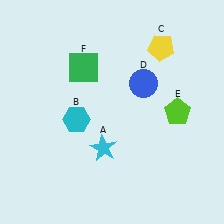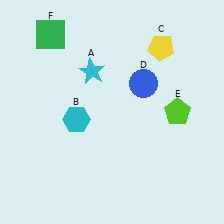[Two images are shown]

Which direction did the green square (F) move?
The green square (F) moved up.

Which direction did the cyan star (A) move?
The cyan star (A) moved up.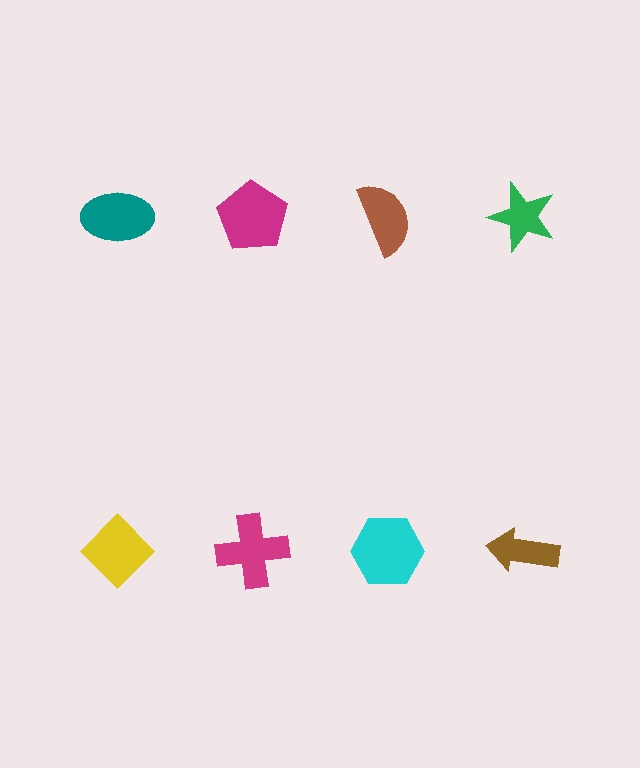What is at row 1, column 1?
A teal ellipse.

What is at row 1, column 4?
A green star.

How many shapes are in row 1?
4 shapes.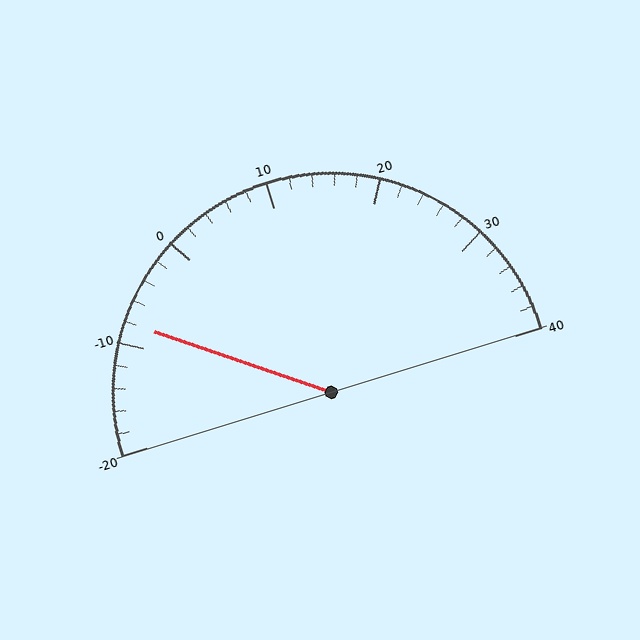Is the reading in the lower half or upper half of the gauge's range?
The reading is in the lower half of the range (-20 to 40).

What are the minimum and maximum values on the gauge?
The gauge ranges from -20 to 40.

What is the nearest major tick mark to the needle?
The nearest major tick mark is -10.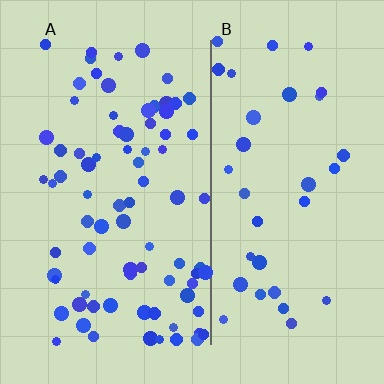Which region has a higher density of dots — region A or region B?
A (the left).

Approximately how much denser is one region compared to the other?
Approximately 2.3× — region A over region B.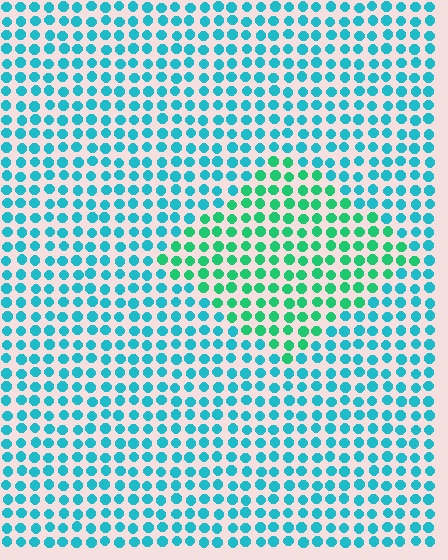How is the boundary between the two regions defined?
The boundary is defined purely by a slight shift in hue (about 36 degrees). Spacing, size, and orientation are identical on both sides.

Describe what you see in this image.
The image is filled with small cyan elements in a uniform arrangement. A diamond-shaped region is visible where the elements are tinted to a slightly different hue, forming a subtle color boundary.